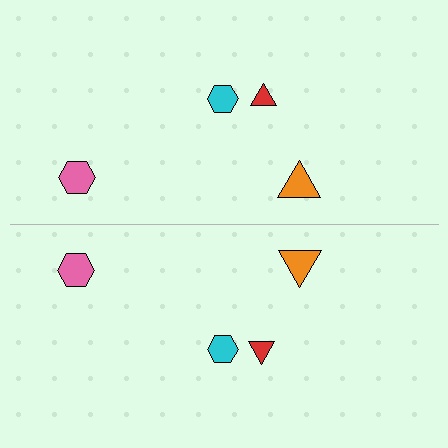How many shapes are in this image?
There are 8 shapes in this image.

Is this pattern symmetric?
Yes, this pattern has bilateral (reflection) symmetry.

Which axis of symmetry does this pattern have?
The pattern has a horizontal axis of symmetry running through the center of the image.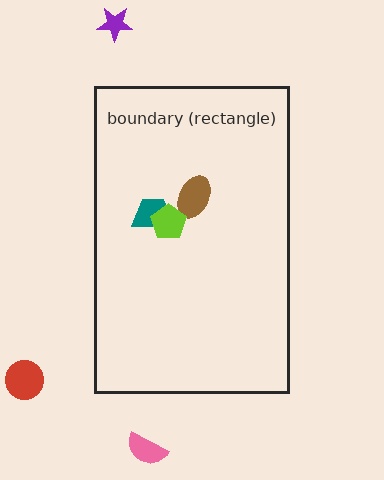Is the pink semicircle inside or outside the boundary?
Outside.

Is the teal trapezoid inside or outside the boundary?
Inside.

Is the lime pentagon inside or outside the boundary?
Inside.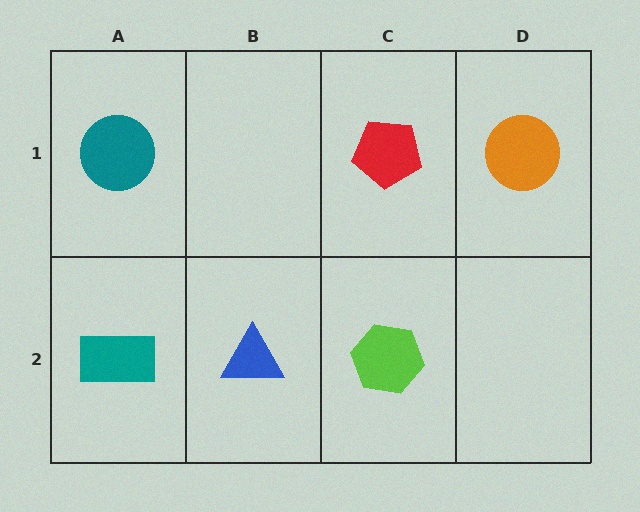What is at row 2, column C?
A lime hexagon.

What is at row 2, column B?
A blue triangle.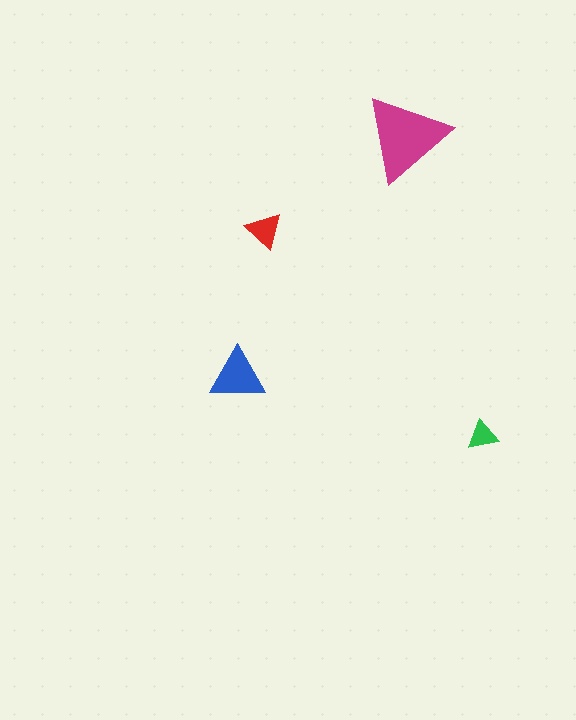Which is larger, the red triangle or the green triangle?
The red one.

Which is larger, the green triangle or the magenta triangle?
The magenta one.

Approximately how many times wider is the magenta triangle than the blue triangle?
About 1.5 times wider.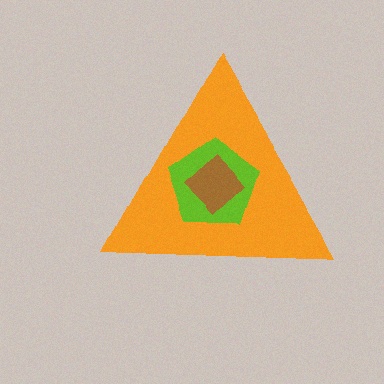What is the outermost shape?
The orange triangle.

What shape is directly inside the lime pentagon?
The brown diamond.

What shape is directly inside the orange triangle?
The lime pentagon.